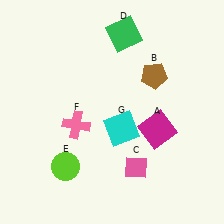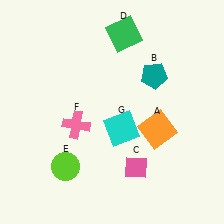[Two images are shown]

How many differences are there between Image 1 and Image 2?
There are 2 differences between the two images.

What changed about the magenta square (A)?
In Image 1, A is magenta. In Image 2, it changed to orange.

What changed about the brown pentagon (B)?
In Image 1, B is brown. In Image 2, it changed to teal.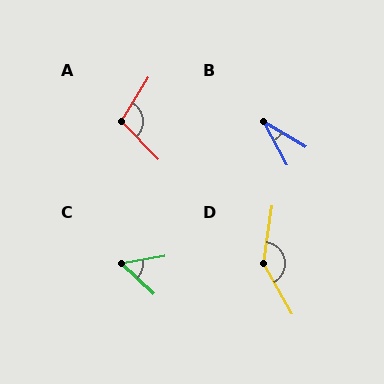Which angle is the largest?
D, at approximately 142 degrees.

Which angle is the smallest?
B, at approximately 31 degrees.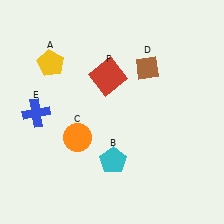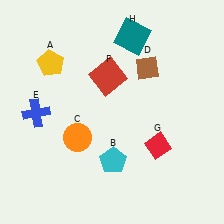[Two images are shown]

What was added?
A red diamond (G), a teal square (H) were added in Image 2.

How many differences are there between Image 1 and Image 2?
There are 2 differences between the two images.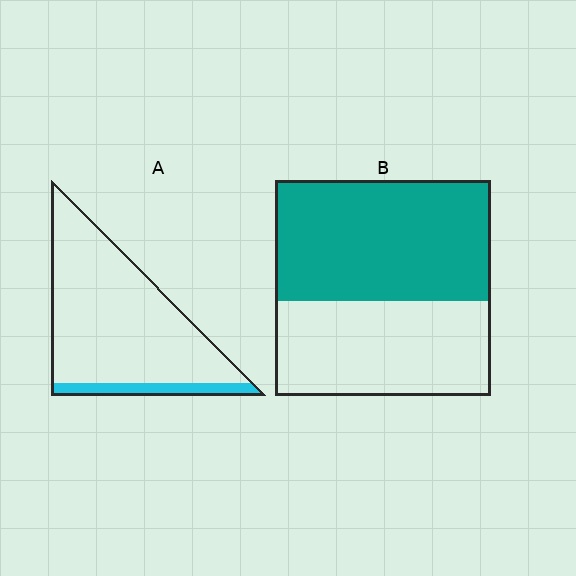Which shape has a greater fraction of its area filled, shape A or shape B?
Shape B.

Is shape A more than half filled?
No.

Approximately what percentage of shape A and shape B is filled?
A is approximately 10% and B is approximately 55%.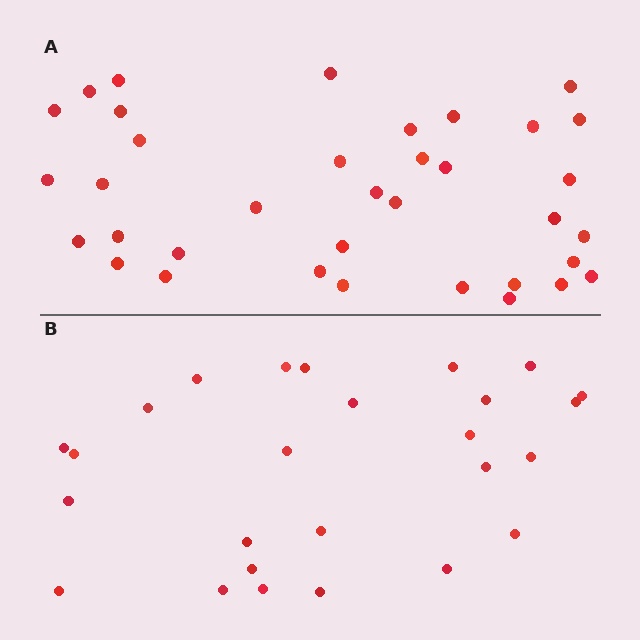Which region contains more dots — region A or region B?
Region A (the top region) has more dots.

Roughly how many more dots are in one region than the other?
Region A has roughly 10 or so more dots than region B.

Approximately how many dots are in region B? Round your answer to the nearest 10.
About 30 dots. (The exact count is 26, which rounds to 30.)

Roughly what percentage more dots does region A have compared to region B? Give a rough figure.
About 40% more.